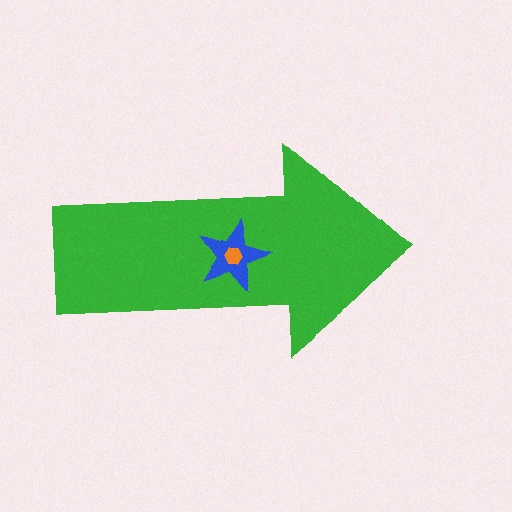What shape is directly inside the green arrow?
The blue star.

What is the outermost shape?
The green arrow.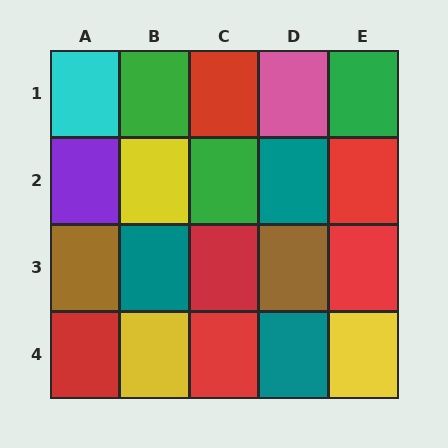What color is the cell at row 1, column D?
Pink.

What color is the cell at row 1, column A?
Cyan.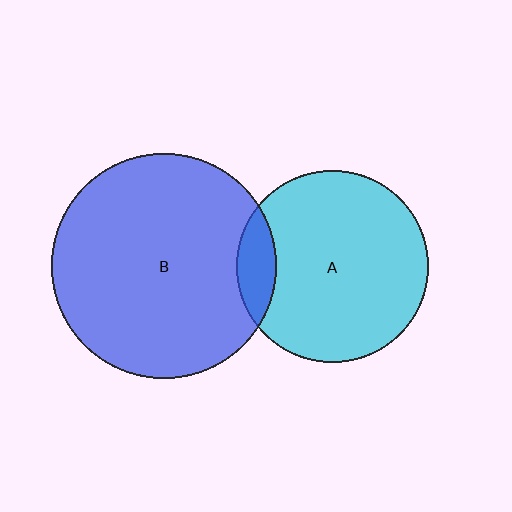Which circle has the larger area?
Circle B (blue).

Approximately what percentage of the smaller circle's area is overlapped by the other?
Approximately 10%.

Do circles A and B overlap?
Yes.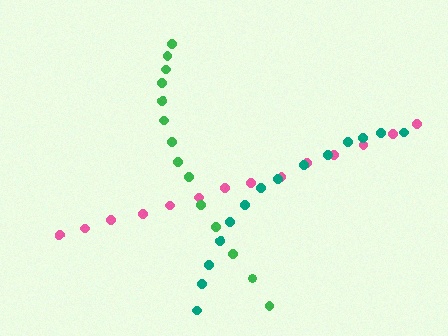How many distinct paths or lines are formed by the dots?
There are 3 distinct paths.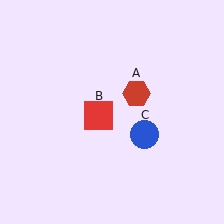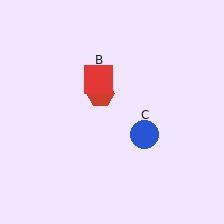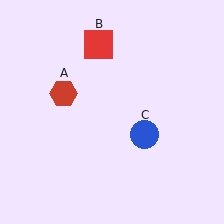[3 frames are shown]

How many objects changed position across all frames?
2 objects changed position: red hexagon (object A), red square (object B).